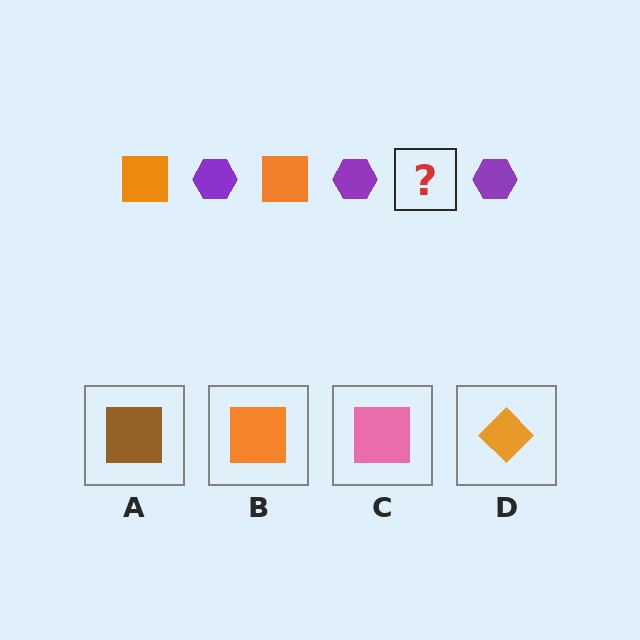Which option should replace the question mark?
Option B.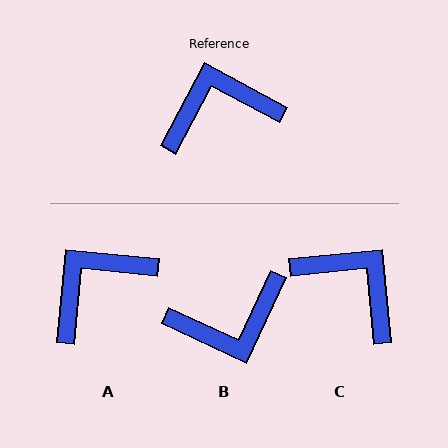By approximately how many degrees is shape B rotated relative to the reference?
Approximately 177 degrees clockwise.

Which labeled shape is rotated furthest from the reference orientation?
B, about 177 degrees away.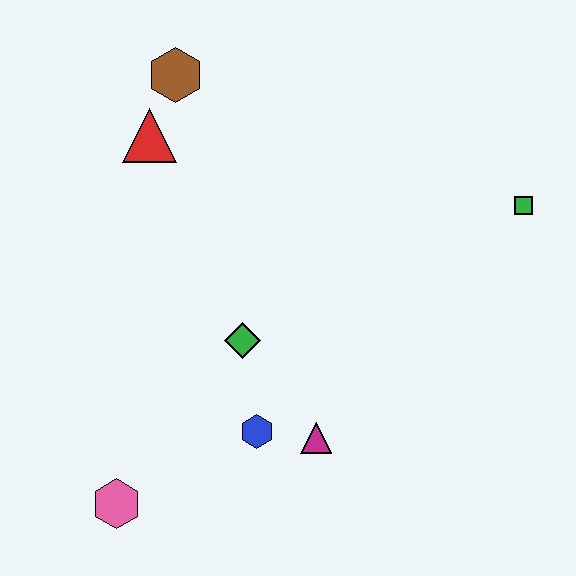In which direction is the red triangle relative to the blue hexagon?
The red triangle is above the blue hexagon.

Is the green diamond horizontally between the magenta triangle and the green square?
No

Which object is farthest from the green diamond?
The green square is farthest from the green diamond.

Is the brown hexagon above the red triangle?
Yes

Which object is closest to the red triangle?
The brown hexagon is closest to the red triangle.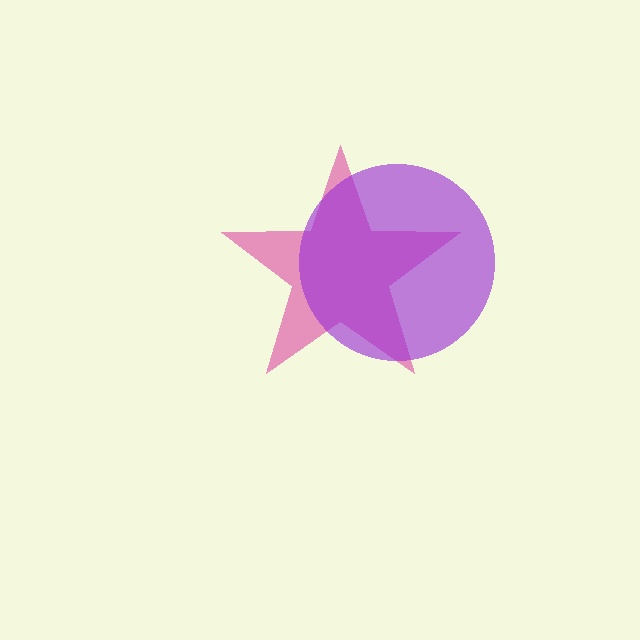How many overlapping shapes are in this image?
There are 2 overlapping shapes in the image.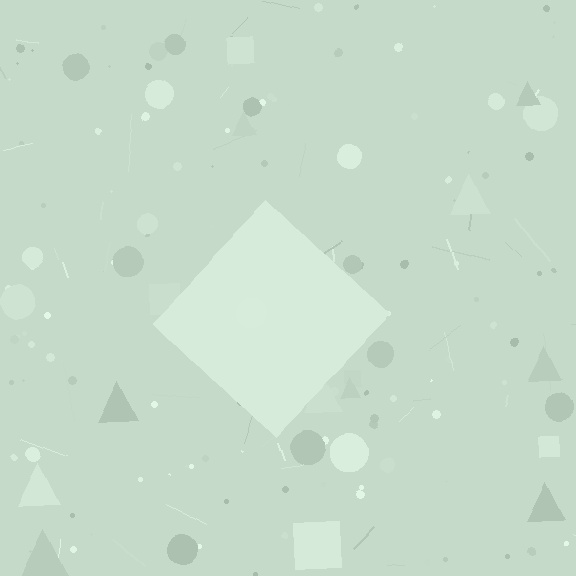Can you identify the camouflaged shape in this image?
The camouflaged shape is a diamond.